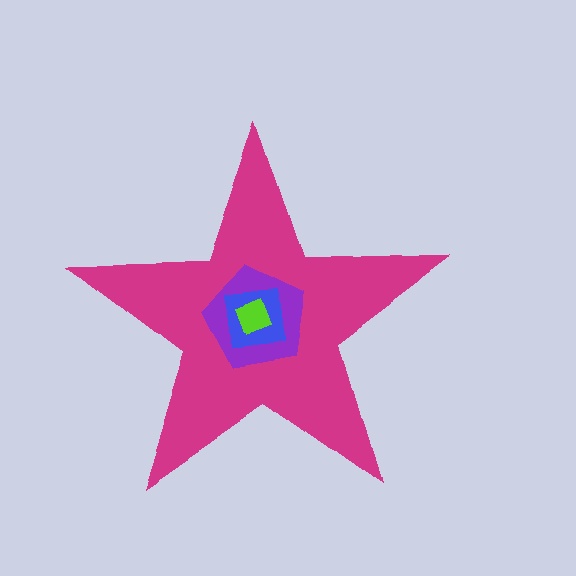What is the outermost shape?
The magenta star.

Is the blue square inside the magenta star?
Yes.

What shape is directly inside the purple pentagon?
The blue square.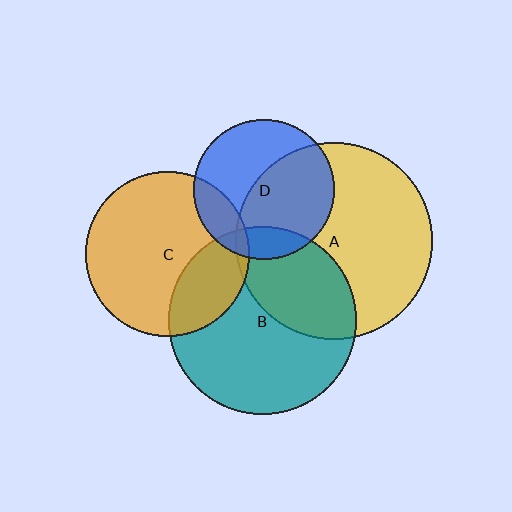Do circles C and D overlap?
Yes.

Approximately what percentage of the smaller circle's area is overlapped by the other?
Approximately 15%.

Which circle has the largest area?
Circle A (yellow).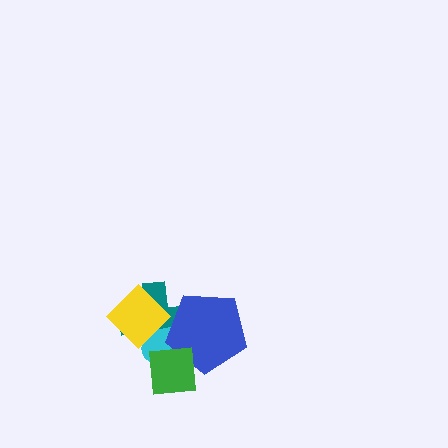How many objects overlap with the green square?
3 objects overlap with the green square.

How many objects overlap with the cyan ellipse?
4 objects overlap with the cyan ellipse.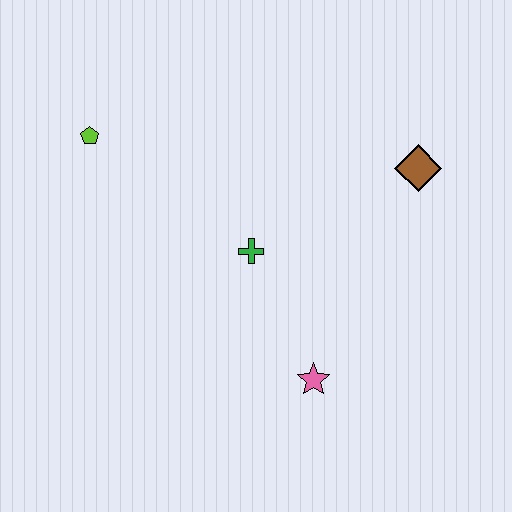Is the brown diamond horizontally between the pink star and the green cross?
No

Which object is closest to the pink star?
The green cross is closest to the pink star.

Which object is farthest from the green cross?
The lime pentagon is farthest from the green cross.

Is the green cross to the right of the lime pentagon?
Yes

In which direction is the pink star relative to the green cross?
The pink star is below the green cross.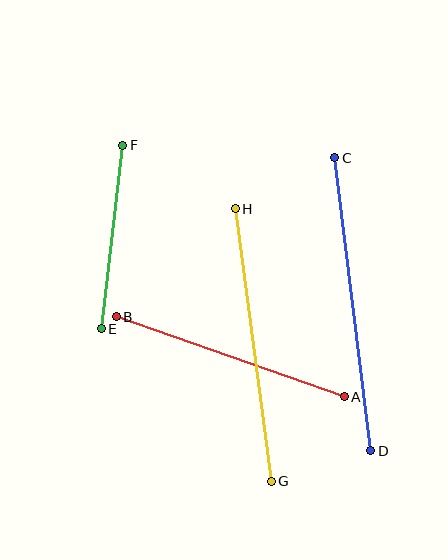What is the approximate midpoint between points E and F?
The midpoint is at approximately (112, 237) pixels.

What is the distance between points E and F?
The distance is approximately 184 pixels.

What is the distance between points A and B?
The distance is approximately 242 pixels.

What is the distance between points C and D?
The distance is approximately 295 pixels.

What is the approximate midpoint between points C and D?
The midpoint is at approximately (353, 304) pixels.